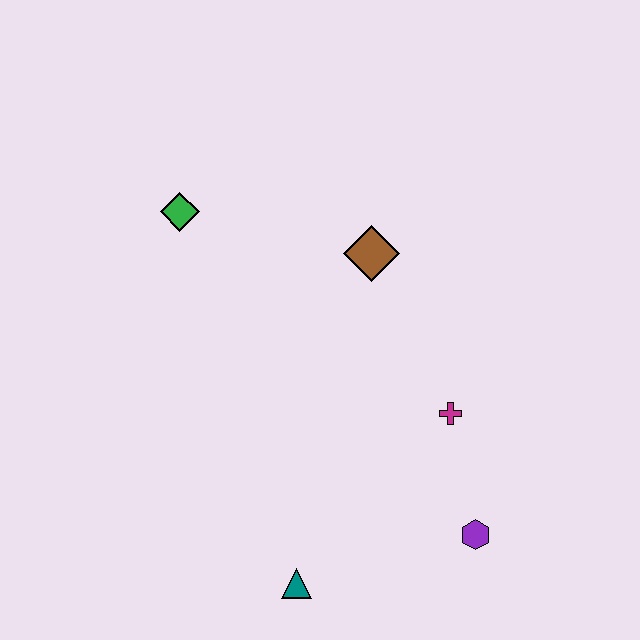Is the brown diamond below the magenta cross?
No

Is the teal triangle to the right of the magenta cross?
No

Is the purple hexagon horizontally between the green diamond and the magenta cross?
No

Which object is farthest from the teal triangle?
The green diamond is farthest from the teal triangle.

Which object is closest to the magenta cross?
The purple hexagon is closest to the magenta cross.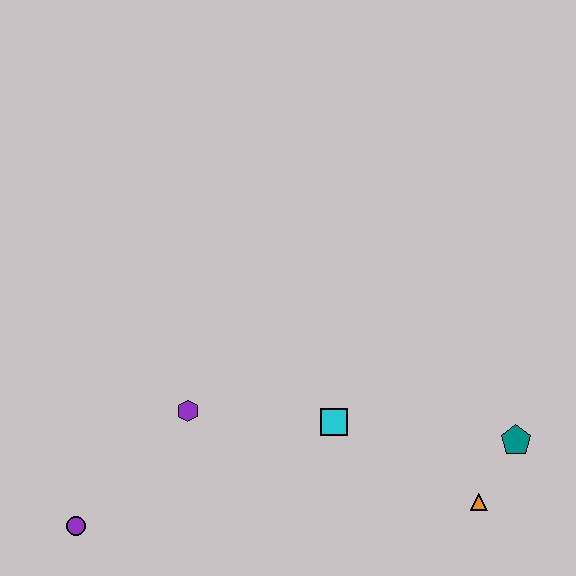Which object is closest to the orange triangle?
The teal pentagon is closest to the orange triangle.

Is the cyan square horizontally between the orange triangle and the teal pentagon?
No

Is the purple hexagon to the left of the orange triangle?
Yes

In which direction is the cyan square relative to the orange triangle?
The cyan square is to the left of the orange triangle.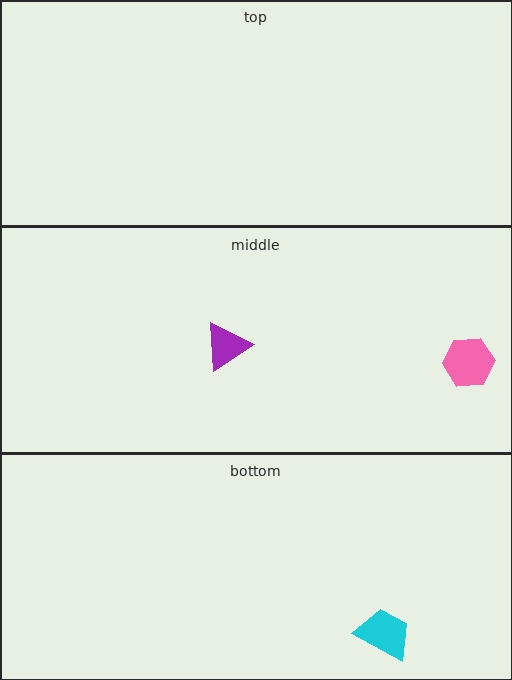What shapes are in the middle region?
The purple triangle, the pink hexagon.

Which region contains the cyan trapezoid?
The bottom region.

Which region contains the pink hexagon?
The middle region.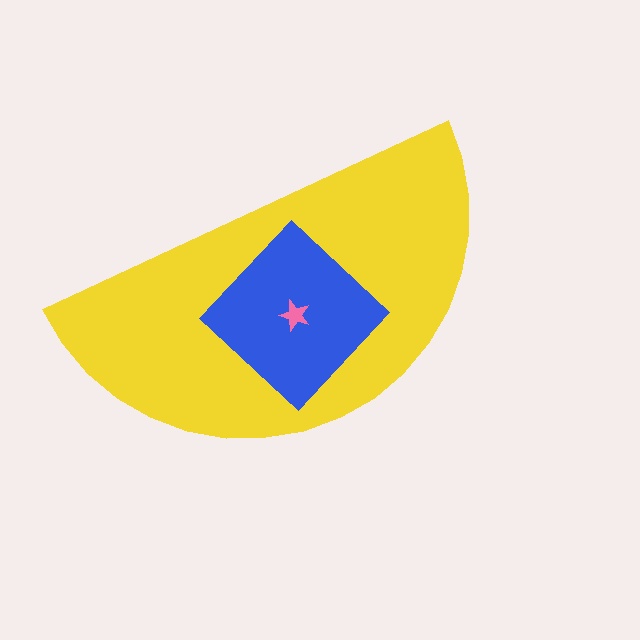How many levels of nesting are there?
3.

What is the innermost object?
The pink star.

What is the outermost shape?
The yellow semicircle.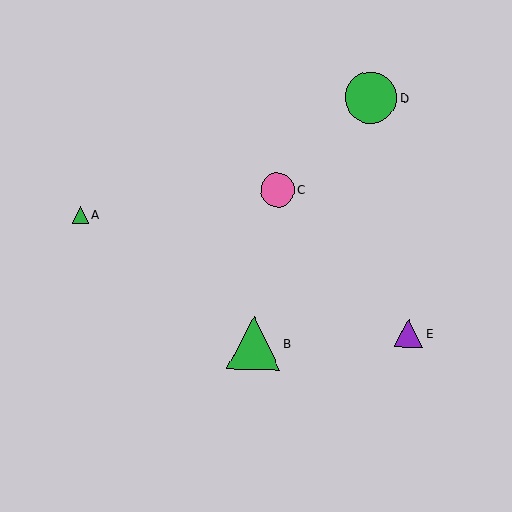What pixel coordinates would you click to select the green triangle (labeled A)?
Click at (80, 215) to select the green triangle A.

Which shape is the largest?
The green triangle (labeled B) is the largest.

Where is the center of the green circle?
The center of the green circle is at (371, 98).